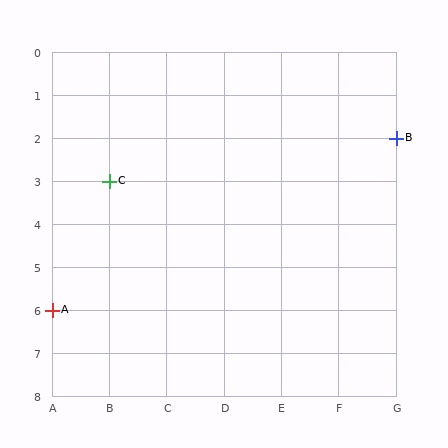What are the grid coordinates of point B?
Point B is at grid coordinates (G, 2).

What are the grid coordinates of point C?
Point C is at grid coordinates (B, 3).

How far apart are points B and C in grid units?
Points B and C are 5 columns and 1 row apart (about 5.1 grid units diagonally).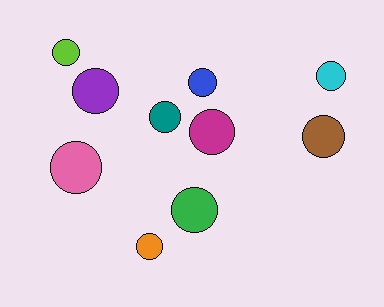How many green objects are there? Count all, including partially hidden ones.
There is 1 green object.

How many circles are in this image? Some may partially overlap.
There are 10 circles.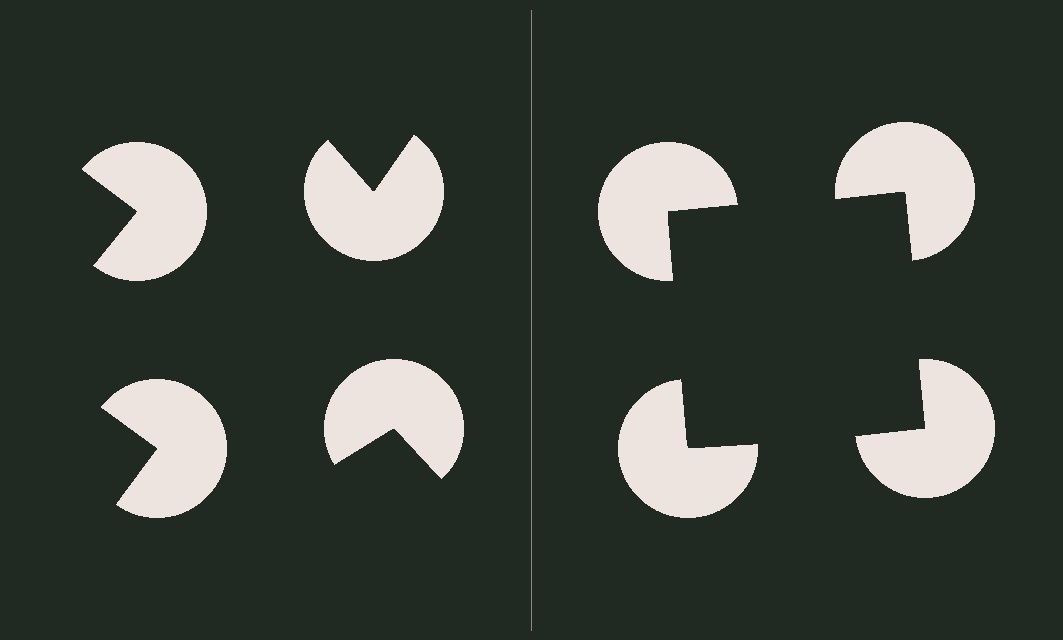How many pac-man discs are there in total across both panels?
8 — 4 on each side.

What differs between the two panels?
The pac-man discs are positioned identically on both sides; only the wedge orientations differ. On the right they align to a square; on the left they are misaligned.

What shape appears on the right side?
An illusory square.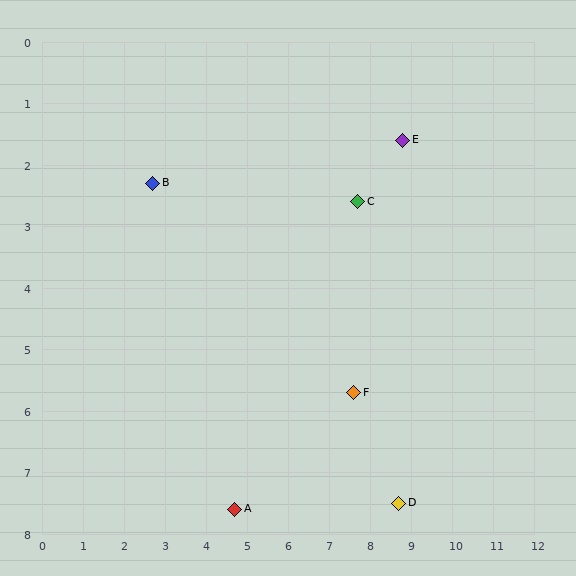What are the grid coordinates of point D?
Point D is at approximately (8.7, 7.5).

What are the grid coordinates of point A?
Point A is at approximately (4.7, 7.6).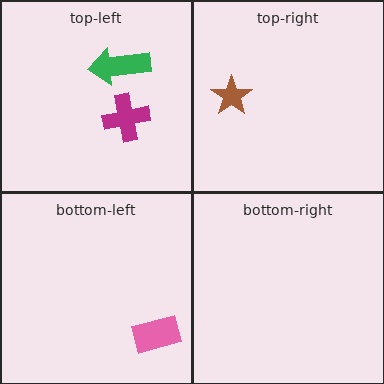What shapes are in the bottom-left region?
The pink rectangle.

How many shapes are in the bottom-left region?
1.